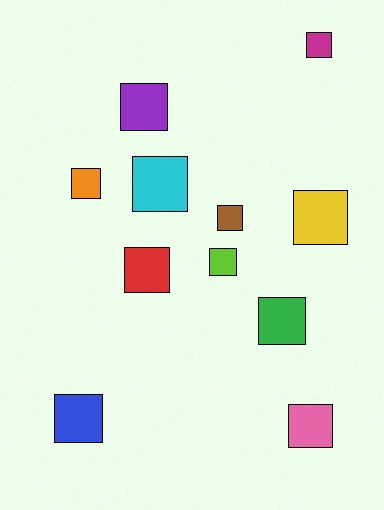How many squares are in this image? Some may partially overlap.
There are 11 squares.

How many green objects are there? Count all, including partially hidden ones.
There is 1 green object.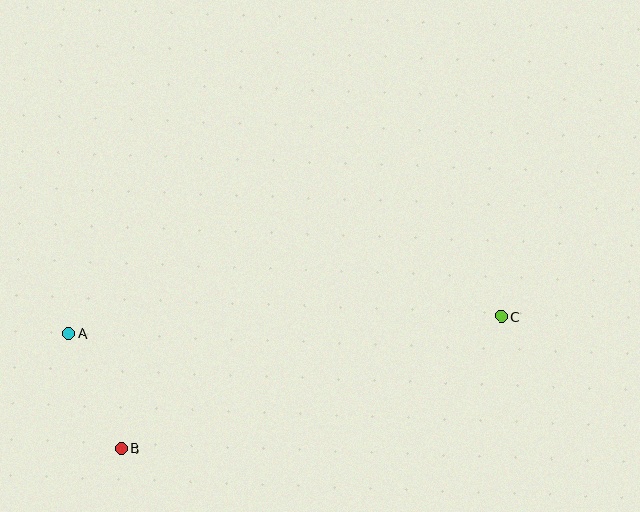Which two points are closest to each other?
Points A and B are closest to each other.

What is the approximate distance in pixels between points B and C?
The distance between B and C is approximately 402 pixels.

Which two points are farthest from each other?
Points A and C are farthest from each other.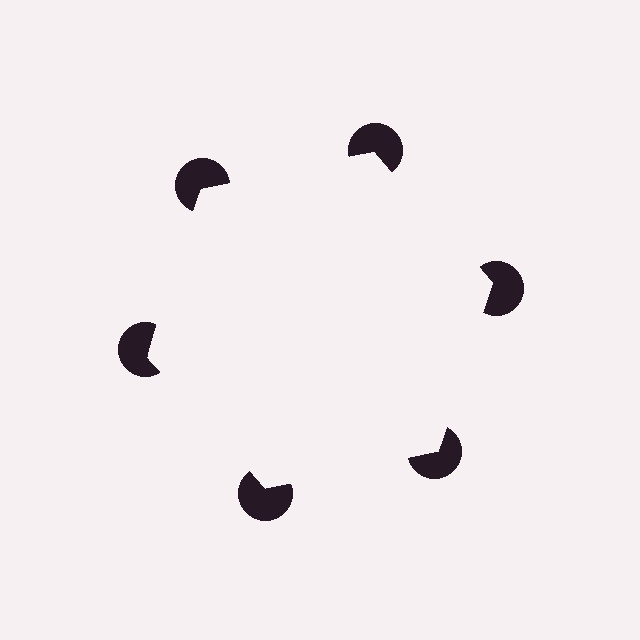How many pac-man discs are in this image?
There are 6 — one at each vertex of the illusory hexagon.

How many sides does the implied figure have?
6 sides.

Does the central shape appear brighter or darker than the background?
It typically appears slightly brighter than the background, even though no actual brightness change is drawn.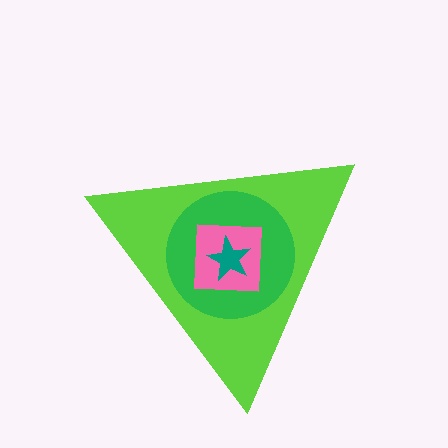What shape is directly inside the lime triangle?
The green circle.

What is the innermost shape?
The teal star.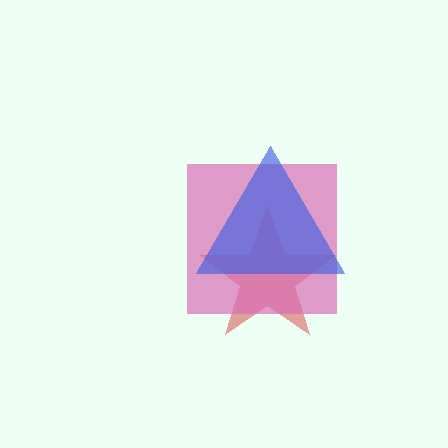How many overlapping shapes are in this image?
There are 3 overlapping shapes in the image.